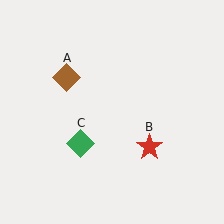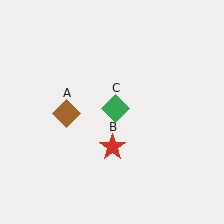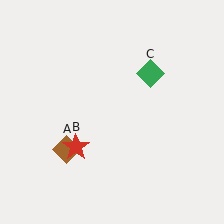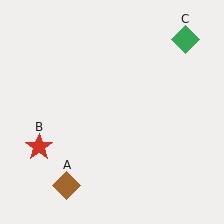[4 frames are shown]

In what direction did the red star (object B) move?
The red star (object B) moved left.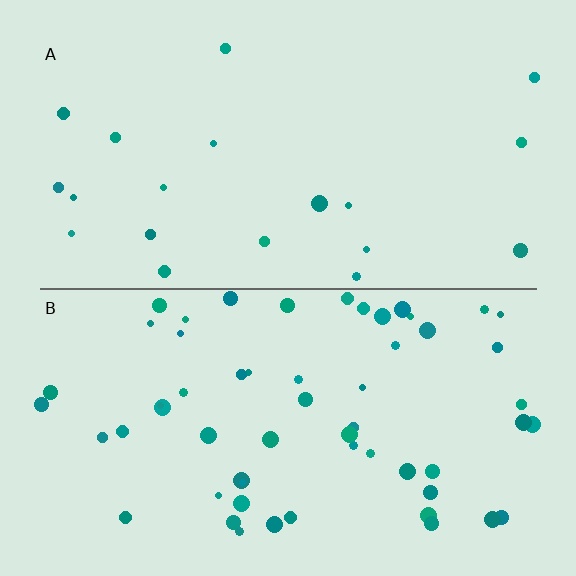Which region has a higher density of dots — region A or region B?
B (the bottom).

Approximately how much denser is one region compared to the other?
Approximately 3.0× — region B over region A.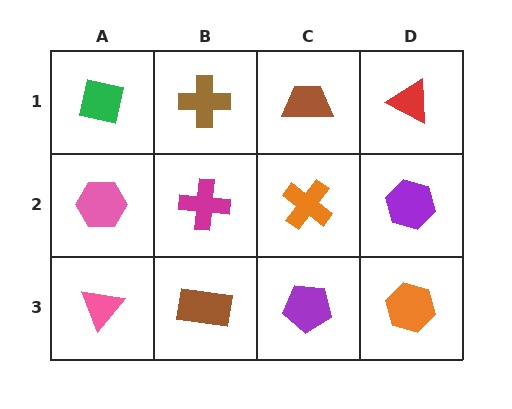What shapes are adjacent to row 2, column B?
A brown cross (row 1, column B), a brown rectangle (row 3, column B), a pink hexagon (row 2, column A), an orange cross (row 2, column C).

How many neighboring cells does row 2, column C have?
4.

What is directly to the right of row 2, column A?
A magenta cross.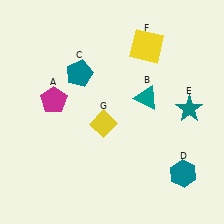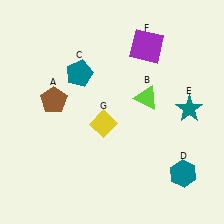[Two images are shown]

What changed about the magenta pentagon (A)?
In Image 1, A is magenta. In Image 2, it changed to brown.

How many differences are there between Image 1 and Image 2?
There are 3 differences between the two images.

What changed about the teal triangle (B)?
In Image 1, B is teal. In Image 2, it changed to lime.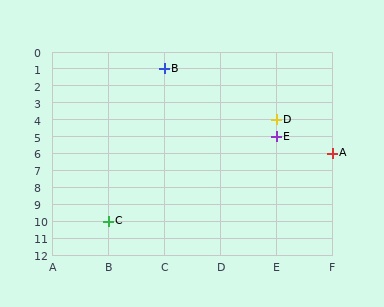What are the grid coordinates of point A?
Point A is at grid coordinates (F, 6).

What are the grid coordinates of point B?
Point B is at grid coordinates (C, 1).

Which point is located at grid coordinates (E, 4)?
Point D is at (E, 4).